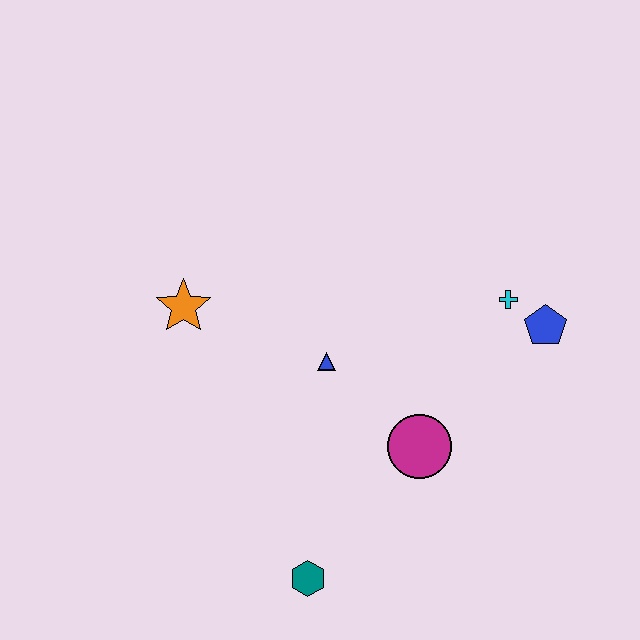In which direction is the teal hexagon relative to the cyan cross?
The teal hexagon is below the cyan cross.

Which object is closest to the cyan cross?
The blue pentagon is closest to the cyan cross.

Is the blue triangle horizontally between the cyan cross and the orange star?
Yes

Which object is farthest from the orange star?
The blue pentagon is farthest from the orange star.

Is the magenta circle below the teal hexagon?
No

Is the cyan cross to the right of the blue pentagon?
No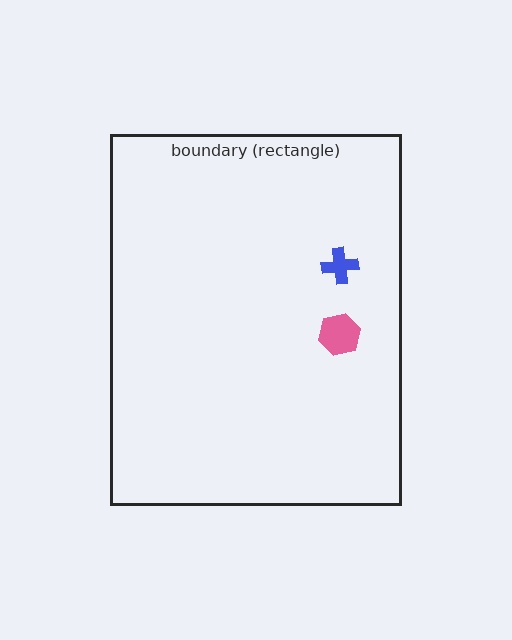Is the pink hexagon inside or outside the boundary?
Inside.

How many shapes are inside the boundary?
2 inside, 0 outside.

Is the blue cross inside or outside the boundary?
Inside.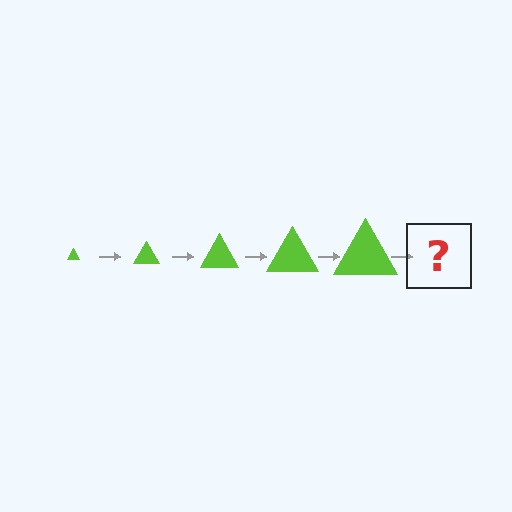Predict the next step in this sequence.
The next step is a lime triangle, larger than the previous one.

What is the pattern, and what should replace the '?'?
The pattern is that the triangle gets progressively larger each step. The '?' should be a lime triangle, larger than the previous one.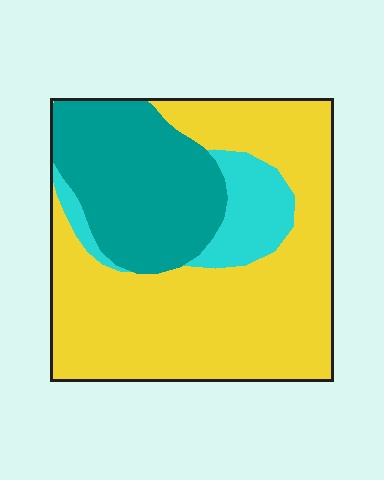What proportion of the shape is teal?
Teal covers around 30% of the shape.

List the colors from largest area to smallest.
From largest to smallest: yellow, teal, cyan.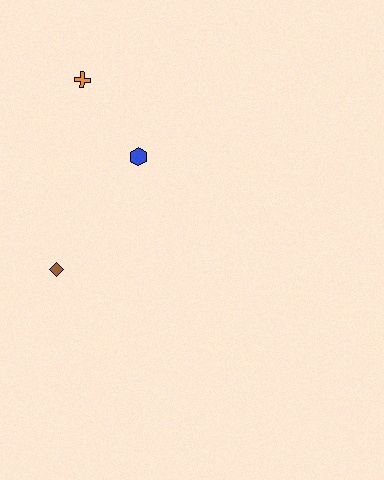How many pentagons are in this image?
There are no pentagons.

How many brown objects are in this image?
There is 1 brown object.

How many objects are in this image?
There are 3 objects.